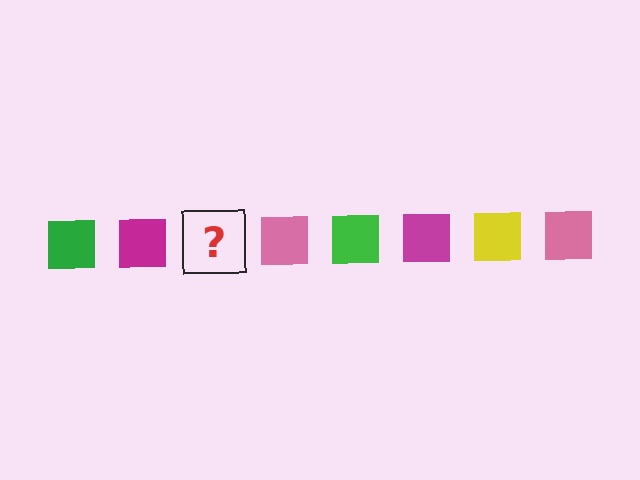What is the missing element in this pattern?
The missing element is a yellow square.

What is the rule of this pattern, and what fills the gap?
The rule is that the pattern cycles through green, magenta, yellow, pink squares. The gap should be filled with a yellow square.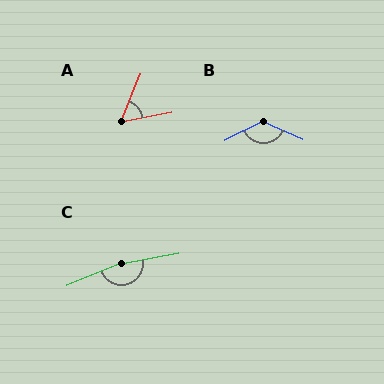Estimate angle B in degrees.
Approximately 130 degrees.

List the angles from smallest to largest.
A (57°), B (130°), C (167°).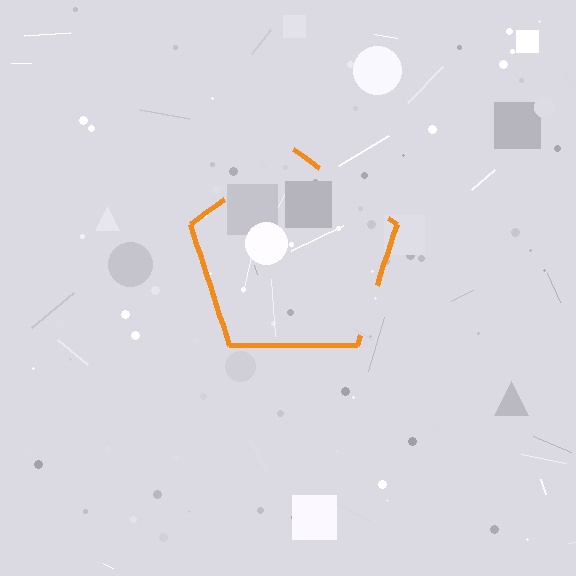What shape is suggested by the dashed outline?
The dashed outline suggests a pentagon.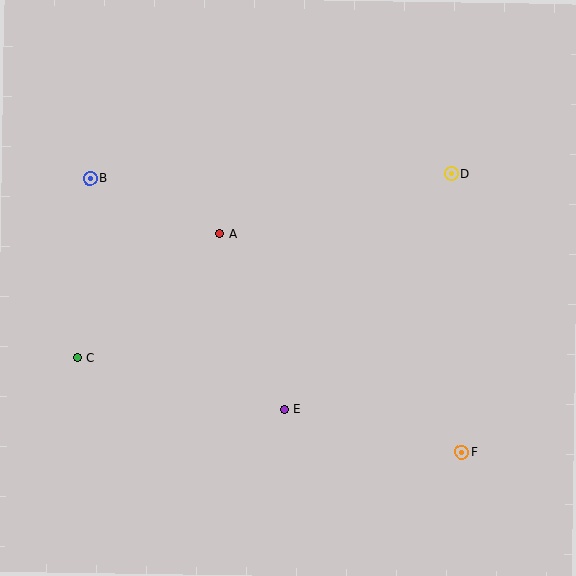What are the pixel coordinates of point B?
Point B is at (90, 178).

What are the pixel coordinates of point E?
Point E is at (284, 409).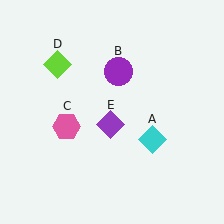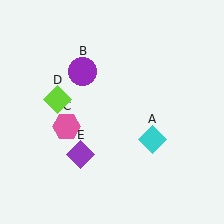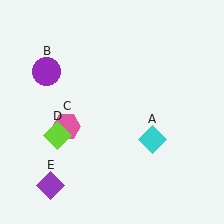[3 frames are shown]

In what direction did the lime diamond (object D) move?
The lime diamond (object D) moved down.